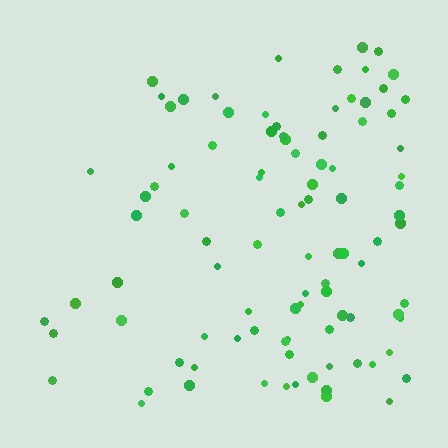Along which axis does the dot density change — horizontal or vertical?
Horizontal.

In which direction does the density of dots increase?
From left to right, with the right side densest.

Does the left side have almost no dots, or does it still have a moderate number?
Still a moderate number, just noticeably fewer than the right.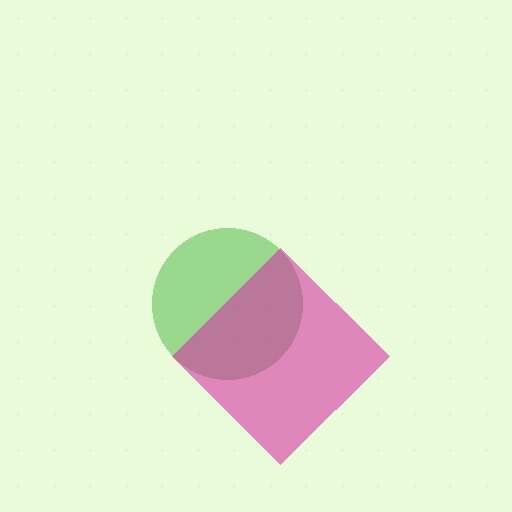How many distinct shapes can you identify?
There are 2 distinct shapes: a green circle, a magenta diamond.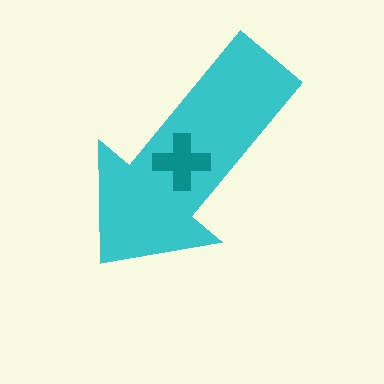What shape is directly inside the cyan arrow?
The teal cross.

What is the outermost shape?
The cyan arrow.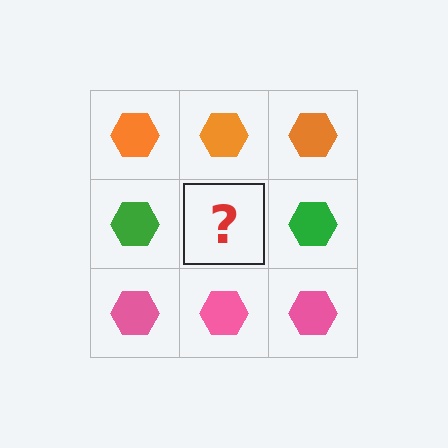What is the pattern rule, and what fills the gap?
The rule is that each row has a consistent color. The gap should be filled with a green hexagon.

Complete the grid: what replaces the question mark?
The question mark should be replaced with a green hexagon.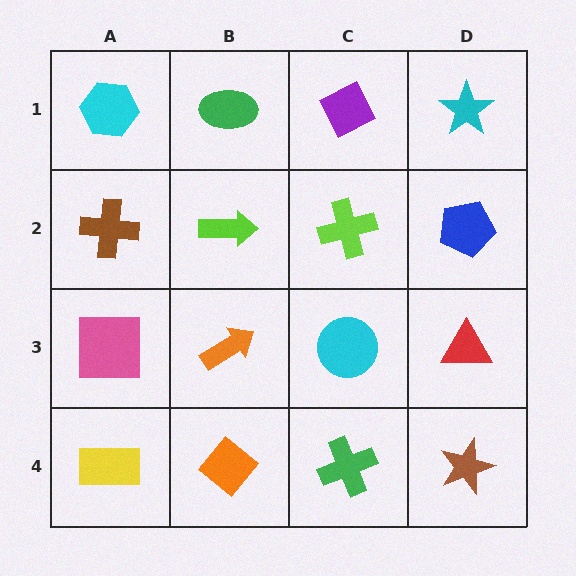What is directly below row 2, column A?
A pink square.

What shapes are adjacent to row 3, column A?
A brown cross (row 2, column A), a yellow rectangle (row 4, column A), an orange arrow (row 3, column B).